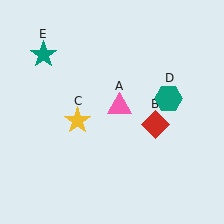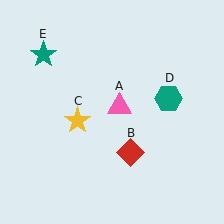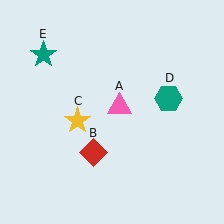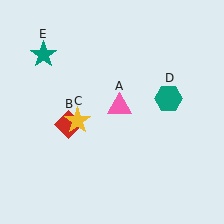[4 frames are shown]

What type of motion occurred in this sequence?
The red diamond (object B) rotated clockwise around the center of the scene.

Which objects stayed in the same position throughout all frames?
Pink triangle (object A) and yellow star (object C) and teal hexagon (object D) and teal star (object E) remained stationary.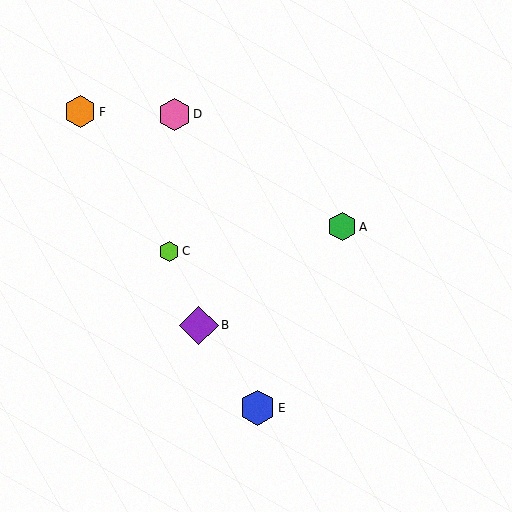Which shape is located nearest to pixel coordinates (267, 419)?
The blue hexagon (labeled E) at (257, 408) is nearest to that location.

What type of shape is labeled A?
Shape A is a green hexagon.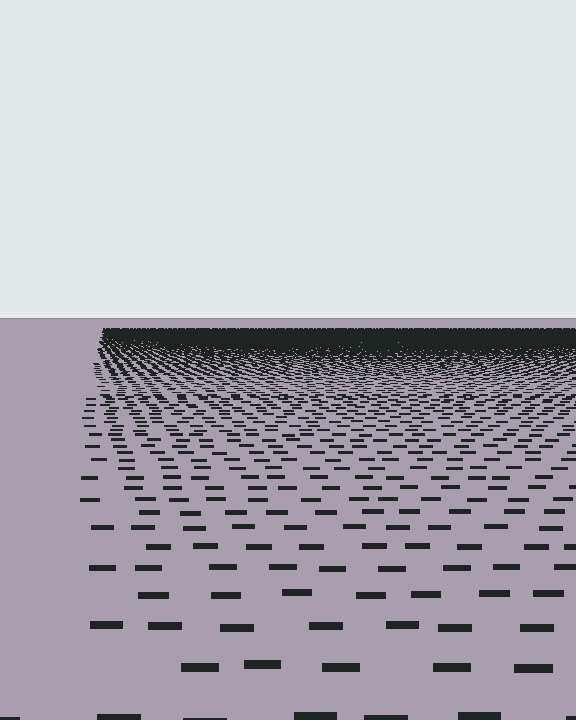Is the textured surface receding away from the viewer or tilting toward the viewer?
The surface is receding away from the viewer. Texture elements get smaller and denser toward the top.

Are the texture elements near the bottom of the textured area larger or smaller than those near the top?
Larger. Near the bottom, elements are closer to the viewer and appear at a bigger on-screen size.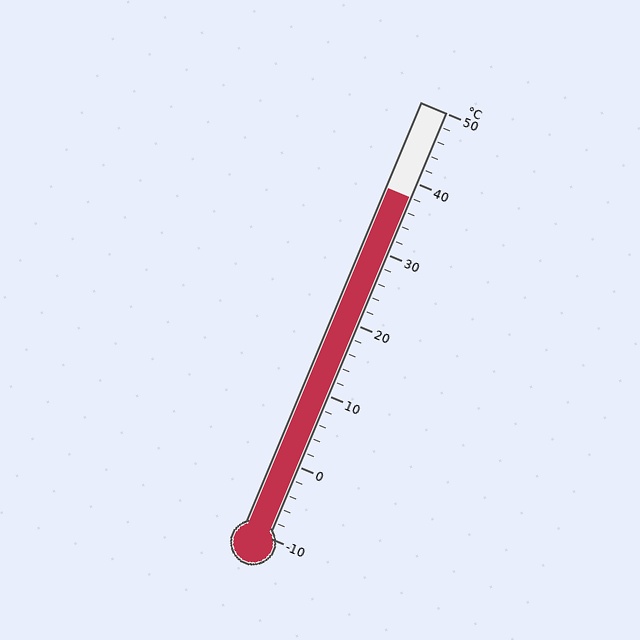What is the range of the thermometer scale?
The thermometer scale ranges from -10°C to 50°C.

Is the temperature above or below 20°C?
The temperature is above 20°C.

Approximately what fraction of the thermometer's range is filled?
The thermometer is filled to approximately 80% of its range.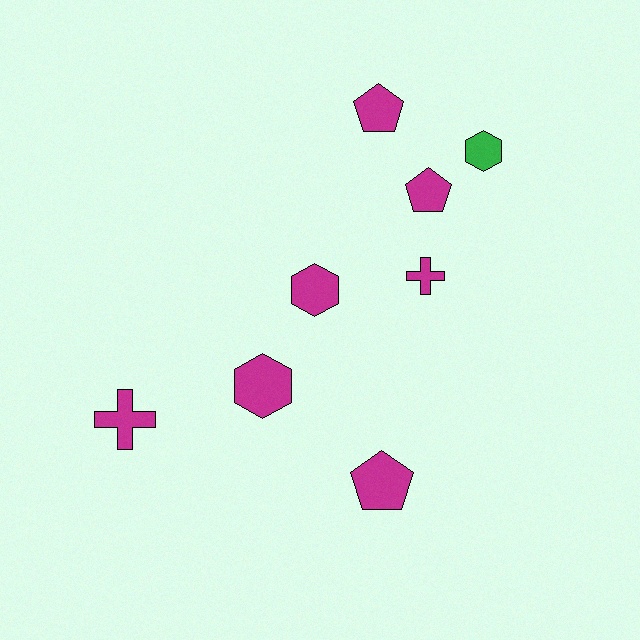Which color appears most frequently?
Magenta, with 7 objects.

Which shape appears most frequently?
Pentagon, with 3 objects.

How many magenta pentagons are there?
There are 3 magenta pentagons.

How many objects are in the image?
There are 8 objects.